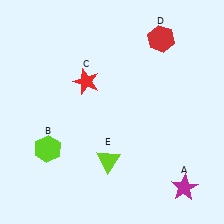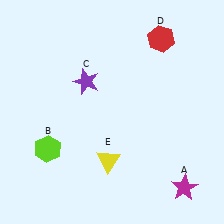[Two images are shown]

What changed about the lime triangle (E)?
In Image 1, E is lime. In Image 2, it changed to yellow.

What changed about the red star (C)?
In Image 1, C is red. In Image 2, it changed to purple.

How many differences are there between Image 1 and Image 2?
There are 2 differences between the two images.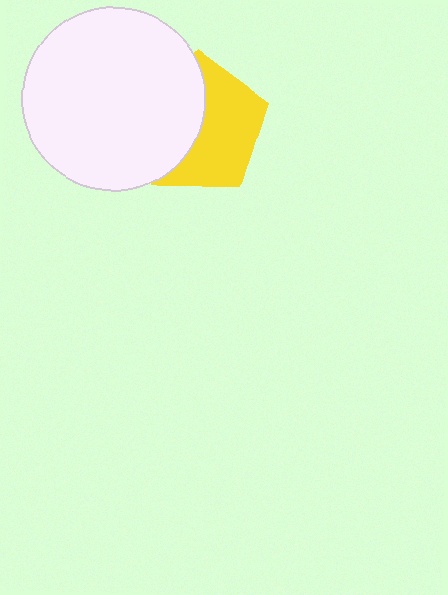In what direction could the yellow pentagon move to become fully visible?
The yellow pentagon could move right. That would shift it out from behind the white circle entirely.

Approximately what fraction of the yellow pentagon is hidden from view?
Roughly 47% of the yellow pentagon is hidden behind the white circle.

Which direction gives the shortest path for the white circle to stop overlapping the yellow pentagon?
Moving left gives the shortest separation.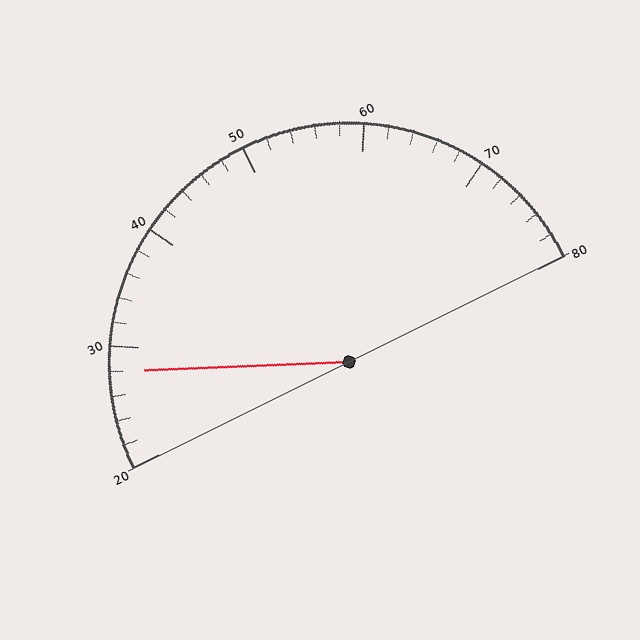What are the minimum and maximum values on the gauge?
The gauge ranges from 20 to 80.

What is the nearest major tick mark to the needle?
The nearest major tick mark is 30.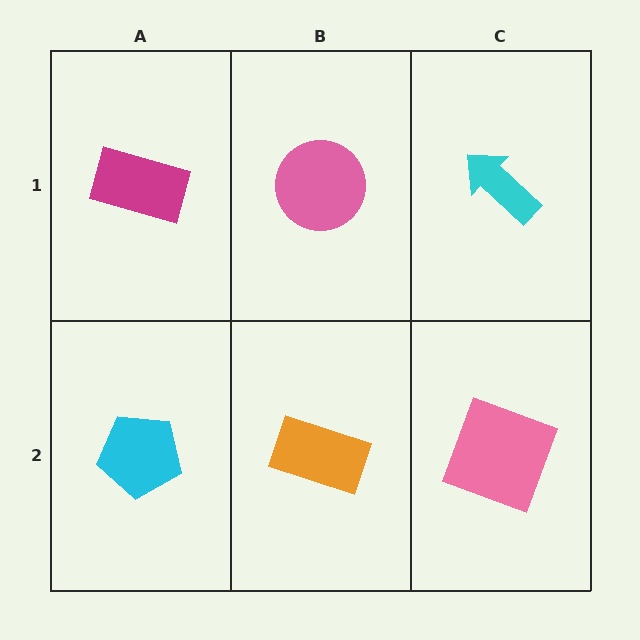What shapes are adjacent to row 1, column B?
An orange rectangle (row 2, column B), a magenta rectangle (row 1, column A), a cyan arrow (row 1, column C).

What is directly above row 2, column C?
A cyan arrow.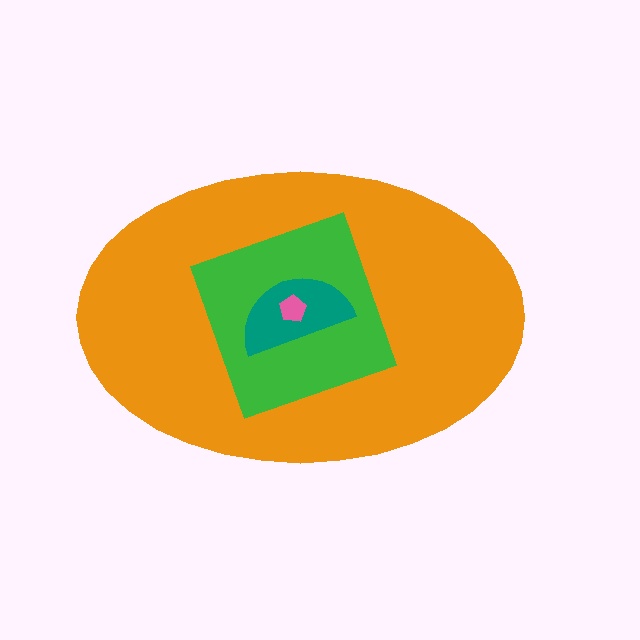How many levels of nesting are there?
4.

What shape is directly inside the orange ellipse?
The green square.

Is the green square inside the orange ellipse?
Yes.